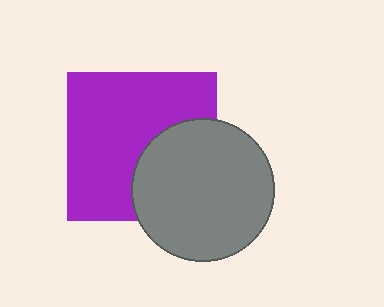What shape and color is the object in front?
The object in front is a gray circle.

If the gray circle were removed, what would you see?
You would see the complete purple square.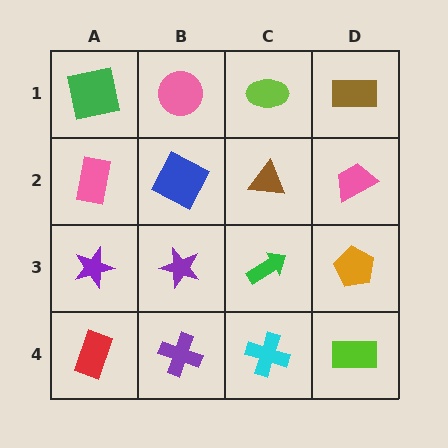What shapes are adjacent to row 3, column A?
A pink rectangle (row 2, column A), a red rectangle (row 4, column A), a purple star (row 3, column B).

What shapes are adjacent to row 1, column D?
A pink trapezoid (row 2, column D), a lime ellipse (row 1, column C).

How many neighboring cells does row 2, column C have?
4.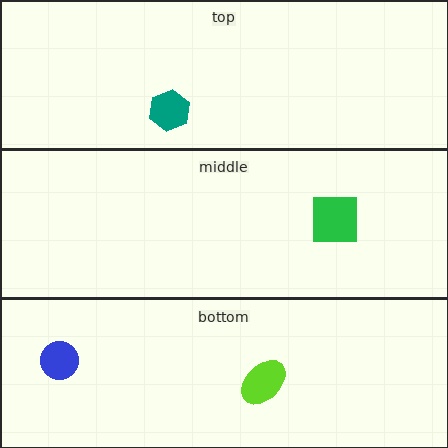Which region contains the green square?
The middle region.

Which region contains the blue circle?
The bottom region.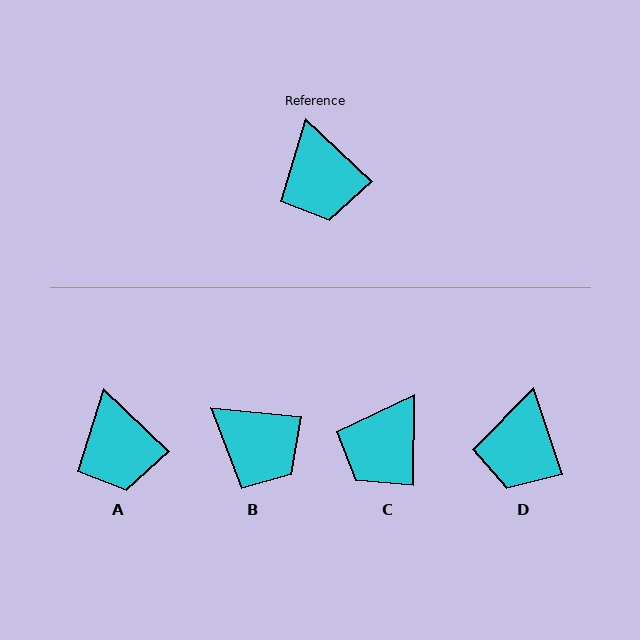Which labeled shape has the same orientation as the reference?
A.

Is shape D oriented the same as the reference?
No, it is off by about 28 degrees.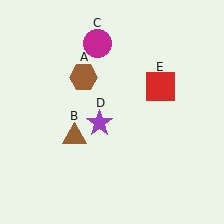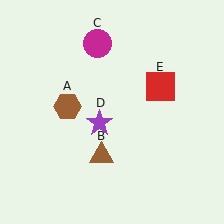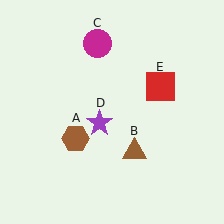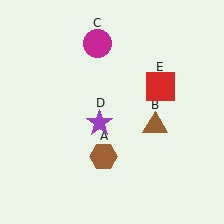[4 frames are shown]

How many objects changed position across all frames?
2 objects changed position: brown hexagon (object A), brown triangle (object B).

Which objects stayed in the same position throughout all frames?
Magenta circle (object C) and purple star (object D) and red square (object E) remained stationary.